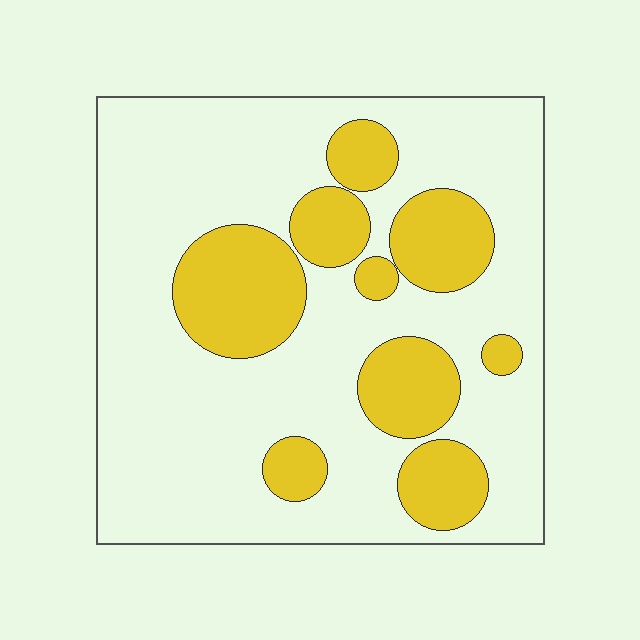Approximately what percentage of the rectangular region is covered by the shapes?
Approximately 25%.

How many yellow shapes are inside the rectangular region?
9.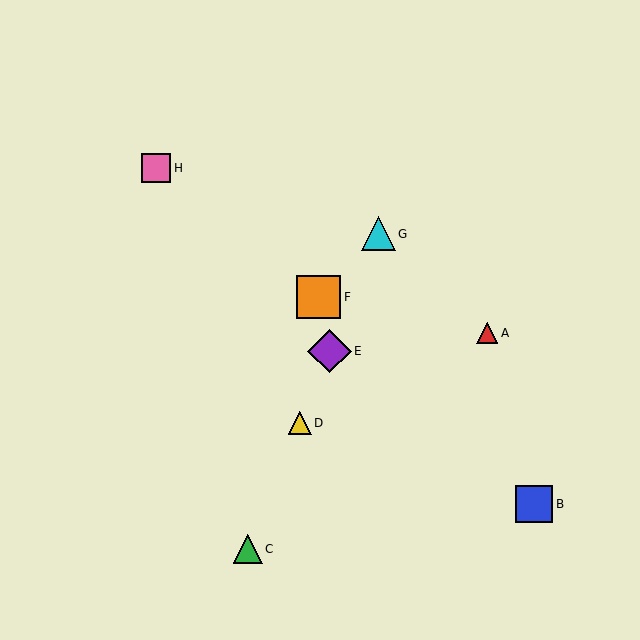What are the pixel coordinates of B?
Object B is at (534, 504).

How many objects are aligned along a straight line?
4 objects (C, D, E, G) are aligned along a straight line.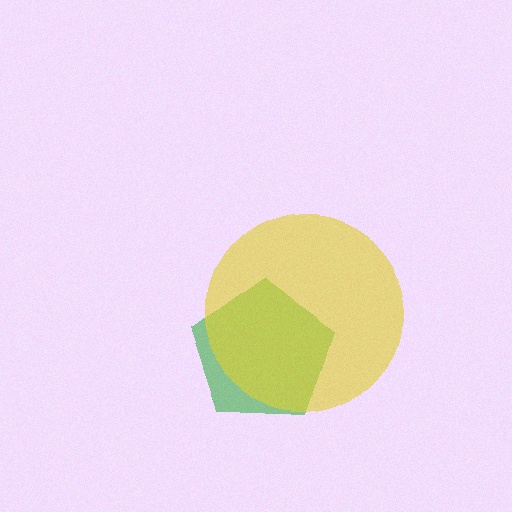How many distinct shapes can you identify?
There are 2 distinct shapes: a green pentagon, a yellow circle.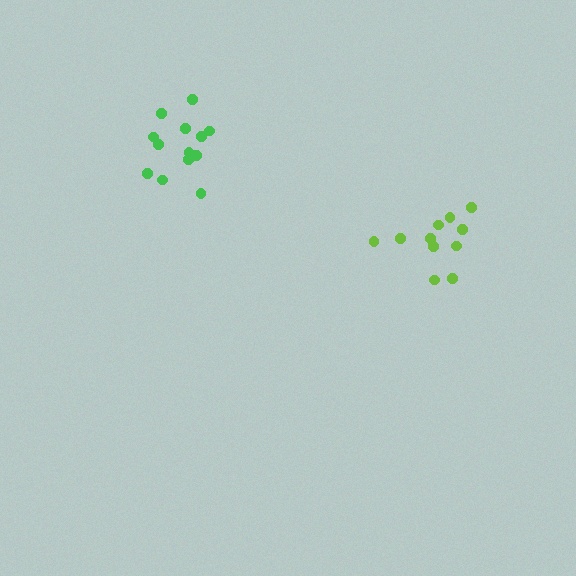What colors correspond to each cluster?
The clusters are colored: lime, green.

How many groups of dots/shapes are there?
There are 2 groups.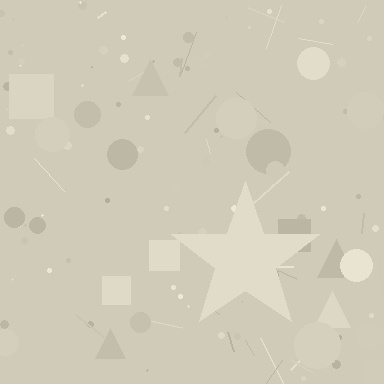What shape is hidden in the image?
A star is hidden in the image.